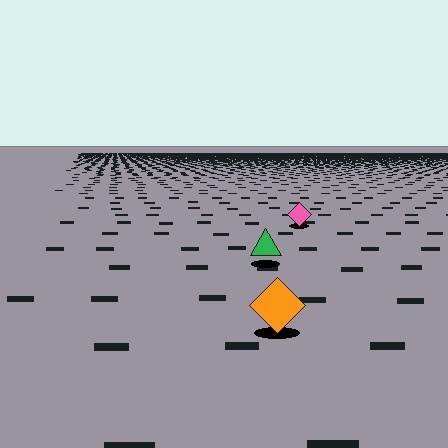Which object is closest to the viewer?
The orange diamond is closest. The texture marks near it are larger and more spread out.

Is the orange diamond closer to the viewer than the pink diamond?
Yes. The orange diamond is closer — you can tell from the texture gradient: the ground texture is coarser near it.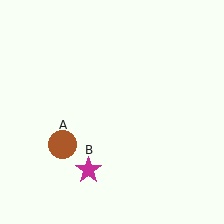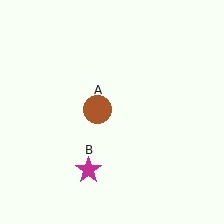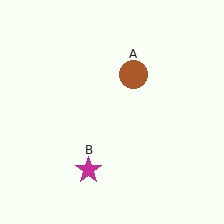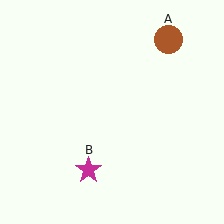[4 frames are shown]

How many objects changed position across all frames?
1 object changed position: brown circle (object A).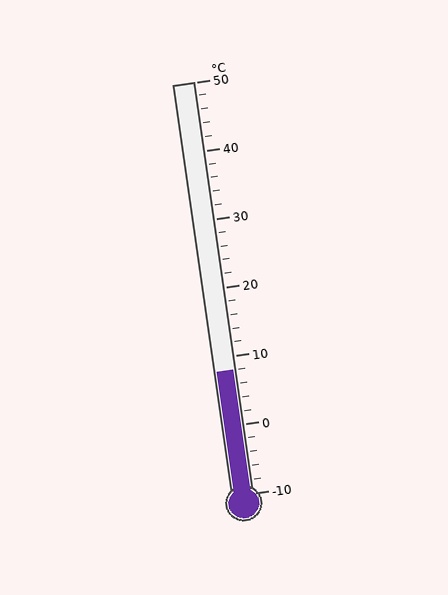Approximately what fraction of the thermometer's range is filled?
The thermometer is filled to approximately 30% of its range.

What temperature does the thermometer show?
The thermometer shows approximately 8°C.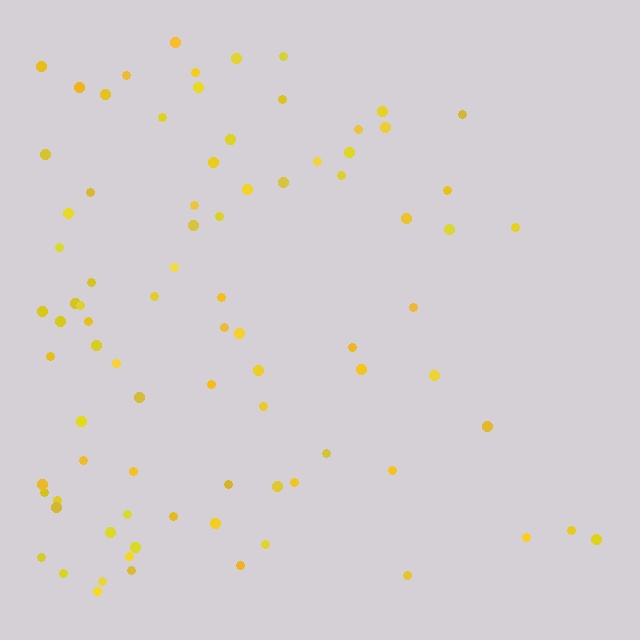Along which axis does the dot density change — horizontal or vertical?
Horizontal.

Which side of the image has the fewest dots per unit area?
The right.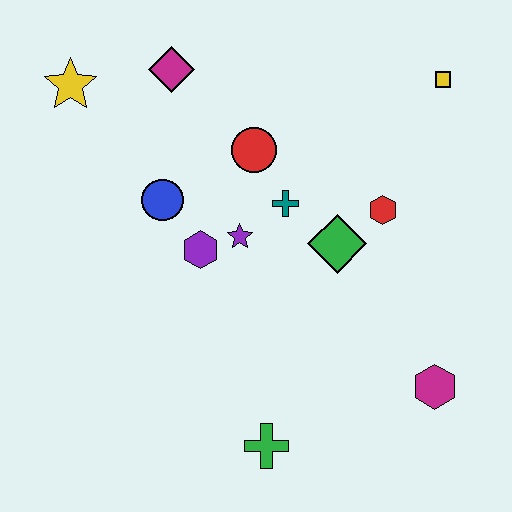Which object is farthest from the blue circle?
The magenta hexagon is farthest from the blue circle.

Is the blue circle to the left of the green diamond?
Yes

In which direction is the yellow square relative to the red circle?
The yellow square is to the right of the red circle.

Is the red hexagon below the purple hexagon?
No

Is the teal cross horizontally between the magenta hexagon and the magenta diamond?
Yes